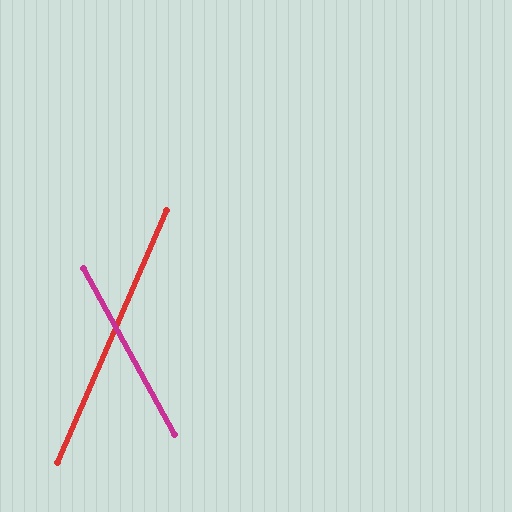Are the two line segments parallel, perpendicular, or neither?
Neither parallel nor perpendicular — they differ by about 52°.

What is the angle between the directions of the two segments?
Approximately 52 degrees.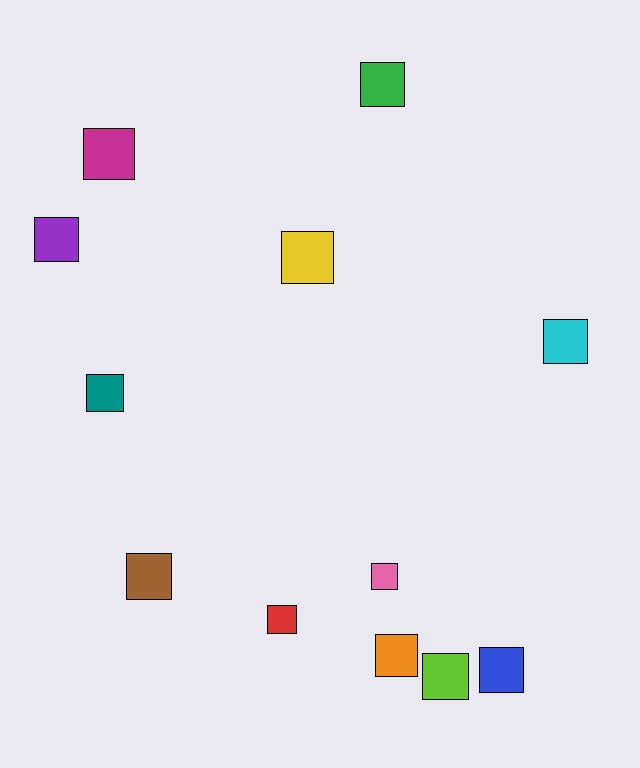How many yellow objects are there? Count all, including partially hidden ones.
There is 1 yellow object.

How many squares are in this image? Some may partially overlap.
There are 12 squares.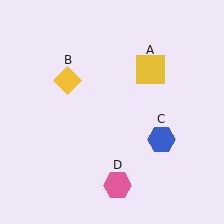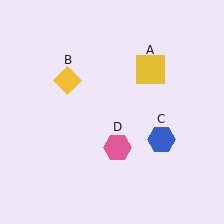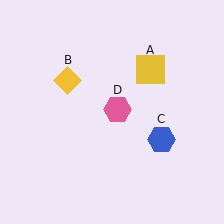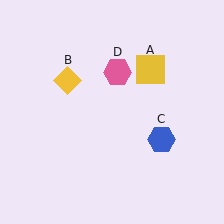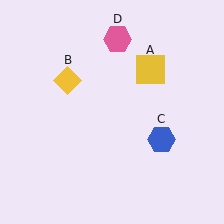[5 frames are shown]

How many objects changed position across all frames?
1 object changed position: pink hexagon (object D).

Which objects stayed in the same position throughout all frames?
Yellow square (object A) and yellow diamond (object B) and blue hexagon (object C) remained stationary.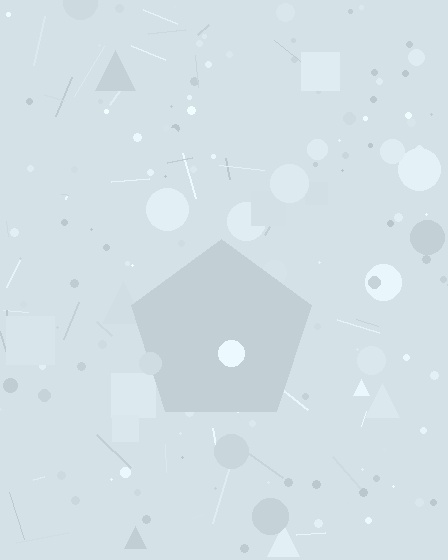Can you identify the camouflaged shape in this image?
The camouflaged shape is a pentagon.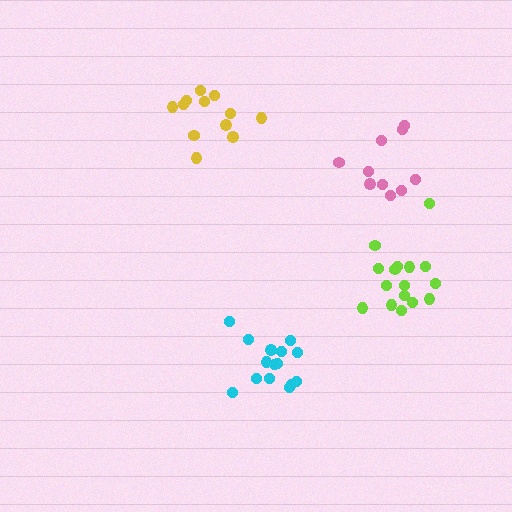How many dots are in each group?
Group 1: 15 dots, Group 2: 16 dots, Group 3: 10 dots, Group 4: 12 dots (53 total).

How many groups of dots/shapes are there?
There are 4 groups.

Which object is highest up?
The yellow cluster is topmost.